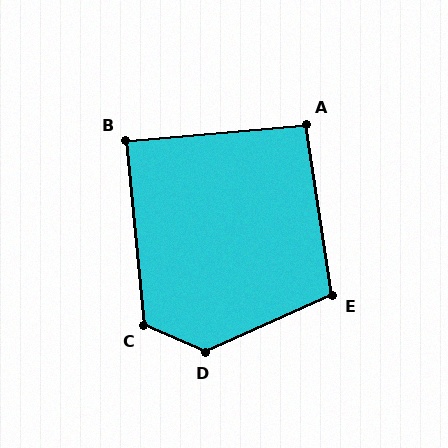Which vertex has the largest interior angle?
D, at approximately 132 degrees.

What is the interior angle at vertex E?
Approximately 106 degrees (obtuse).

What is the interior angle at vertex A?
Approximately 93 degrees (approximately right).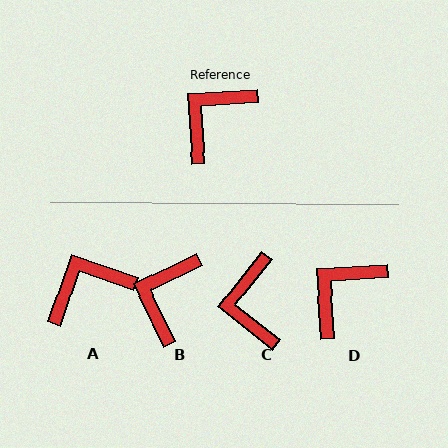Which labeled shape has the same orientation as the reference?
D.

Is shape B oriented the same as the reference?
No, it is off by about 23 degrees.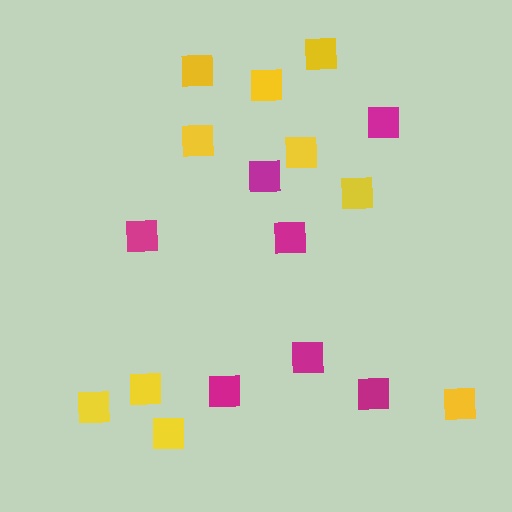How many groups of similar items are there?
There are 2 groups: one group of yellow squares (10) and one group of magenta squares (7).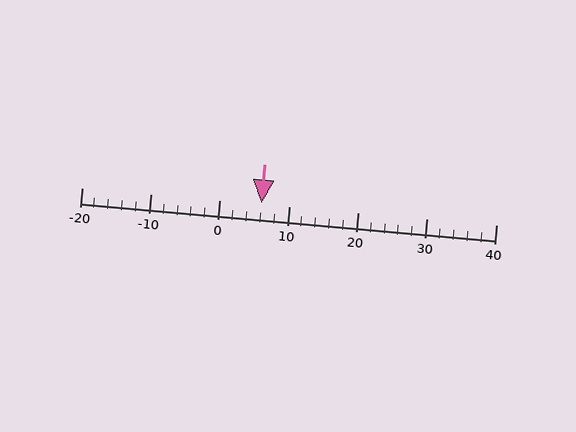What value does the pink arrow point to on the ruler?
The pink arrow points to approximately 6.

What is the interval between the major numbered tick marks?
The major tick marks are spaced 10 units apart.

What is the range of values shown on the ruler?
The ruler shows values from -20 to 40.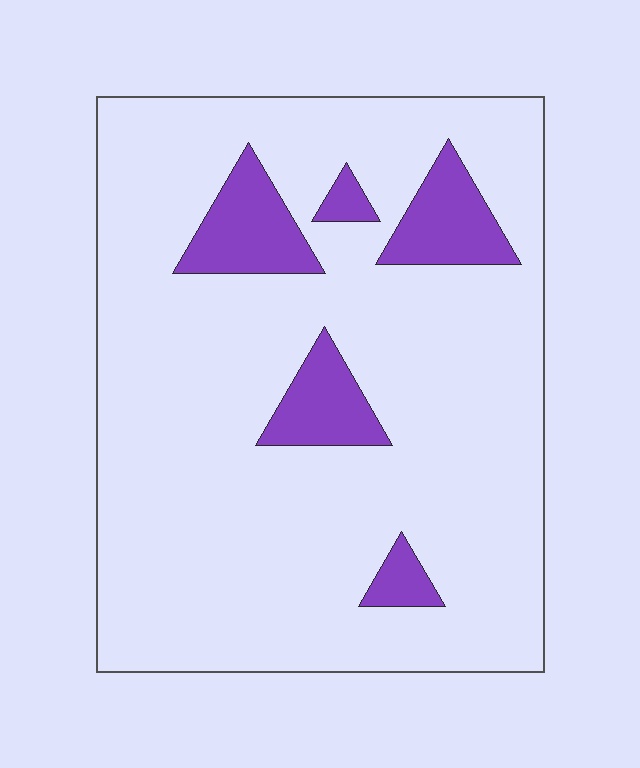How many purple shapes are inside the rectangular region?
5.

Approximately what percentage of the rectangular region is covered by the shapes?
Approximately 15%.